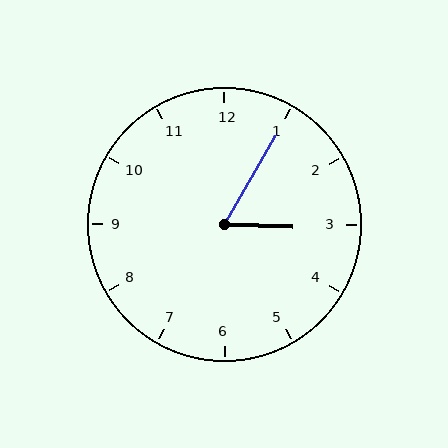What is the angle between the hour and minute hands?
Approximately 62 degrees.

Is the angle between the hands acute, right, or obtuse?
It is acute.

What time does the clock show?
3:05.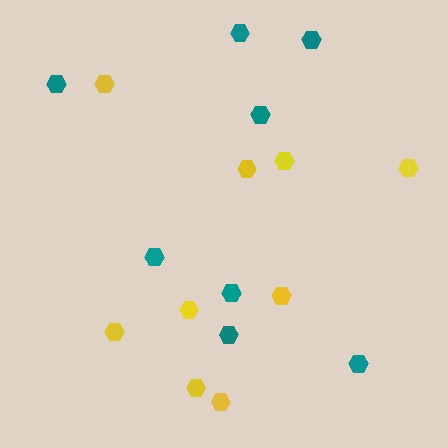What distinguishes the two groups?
There are 2 groups: one group of teal hexagons (8) and one group of yellow hexagons (9).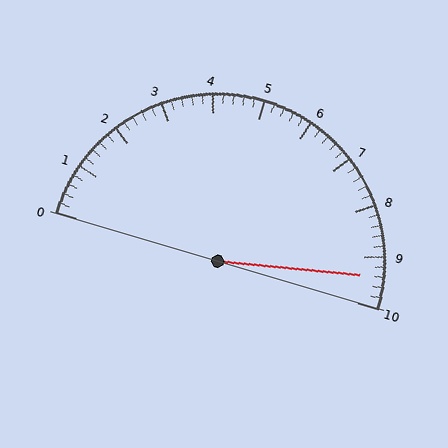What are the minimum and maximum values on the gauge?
The gauge ranges from 0 to 10.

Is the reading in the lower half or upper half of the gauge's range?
The reading is in the upper half of the range (0 to 10).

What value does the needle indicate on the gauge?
The needle indicates approximately 9.4.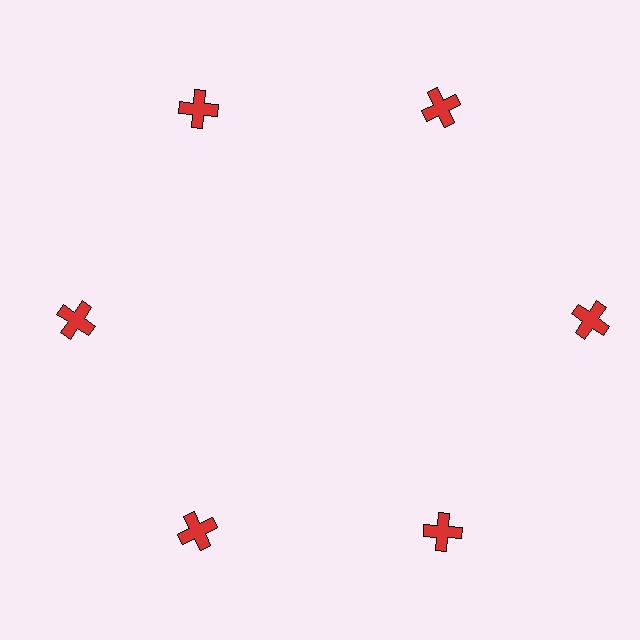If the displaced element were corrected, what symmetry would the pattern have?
It would have 6-fold rotational symmetry — the pattern would map onto itself every 60 degrees.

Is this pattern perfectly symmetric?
No. The 6 red crosses are arranged in a ring, but one element near the 3 o'clock position is pushed outward from the center, breaking the 6-fold rotational symmetry.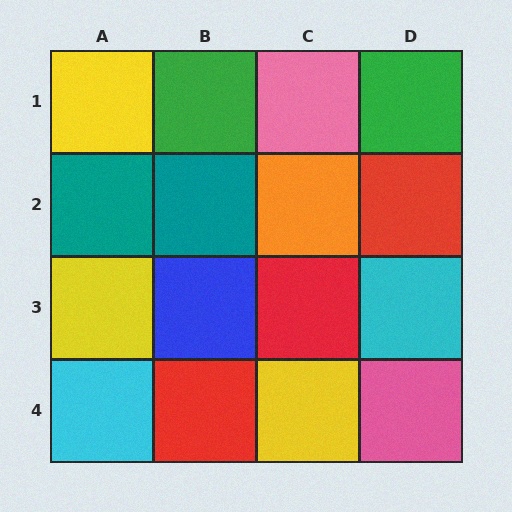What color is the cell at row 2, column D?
Red.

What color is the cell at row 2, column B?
Teal.